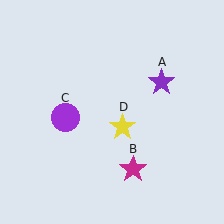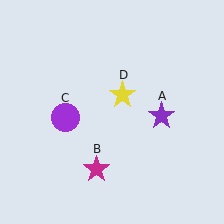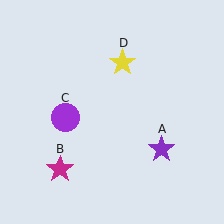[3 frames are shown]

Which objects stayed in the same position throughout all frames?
Purple circle (object C) remained stationary.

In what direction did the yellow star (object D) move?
The yellow star (object D) moved up.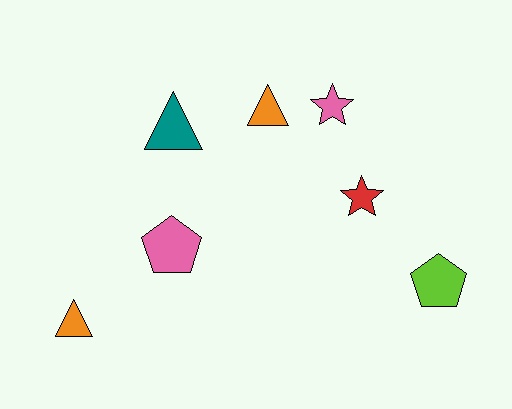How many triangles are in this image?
There are 3 triangles.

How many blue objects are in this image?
There are no blue objects.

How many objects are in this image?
There are 7 objects.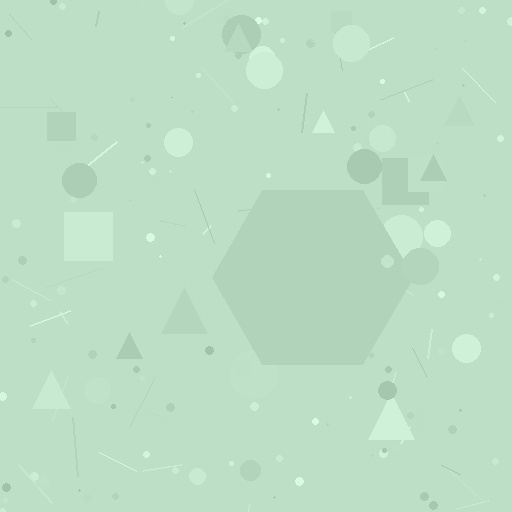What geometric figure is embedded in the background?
A hexagon is embedded in the background.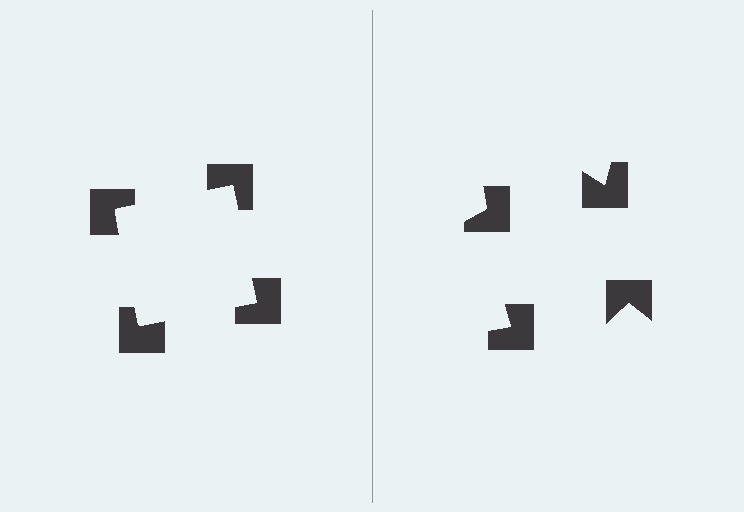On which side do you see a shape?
An illusory square appears on the left side. On the right side the wedge cuts are rotated, so no coherent shape forms.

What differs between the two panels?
The notched squares are positioned identically on both sides; only the wedge orientations differ. On the left they align to a square; on the right they are misaligned.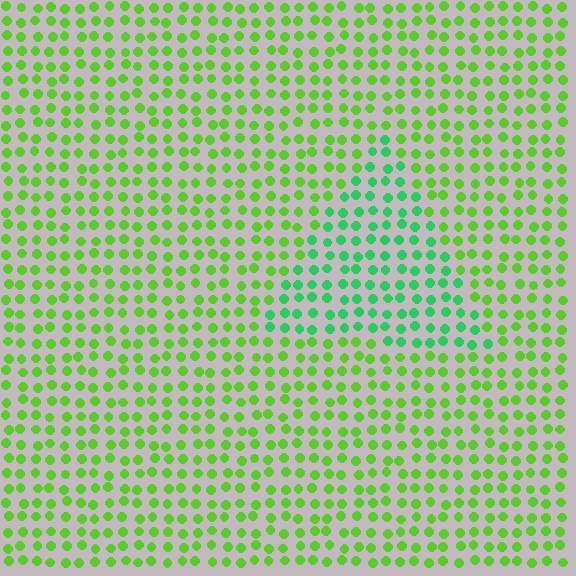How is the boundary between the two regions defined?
The boundary is defined purely by a slight shift in hue (about 37 degrees). Spacing, size, and orientation are identical on both sides.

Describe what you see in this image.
The image is filled with small lime elements in a uniform arrangement. A triangle-shaped region is visible where the elements are tinted to a slightly different hue, forming a subtle color boundary.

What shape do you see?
I see a triangle.